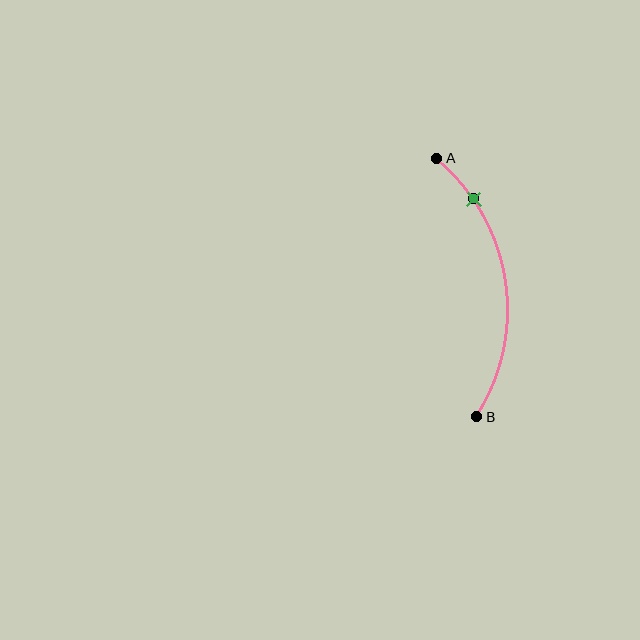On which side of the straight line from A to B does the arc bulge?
The arc bulges to the right of the straight line connecting A and B.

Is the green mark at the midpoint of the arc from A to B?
No. The green mark lies on the arc but is closer to endpoint A. The arc midpoint would be at the point on the curve equidistant along the arc from both A and B.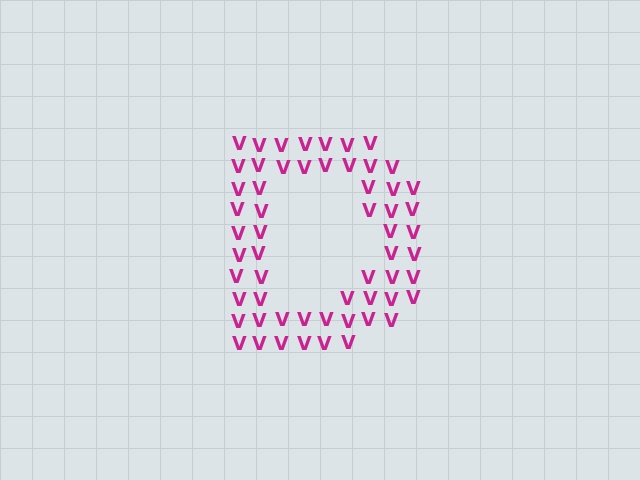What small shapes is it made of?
It is made of small letter V's.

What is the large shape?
The large shape is the letter D.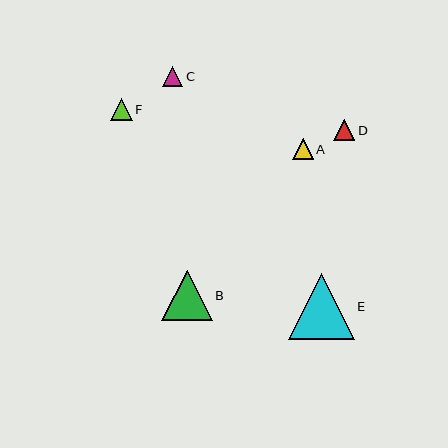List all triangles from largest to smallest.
From largest to smallest: E, B, F, D, A, C.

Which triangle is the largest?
Triangle E is the largest with a size of approximately 65 pixels.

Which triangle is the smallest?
Triangle C is the smallest with a size of approximately 20 pixels.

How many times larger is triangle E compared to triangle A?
Triangle E is approximately 3.2 times the size of triangle A.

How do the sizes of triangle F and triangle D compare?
Triangle F and triangle D are approximately the same size.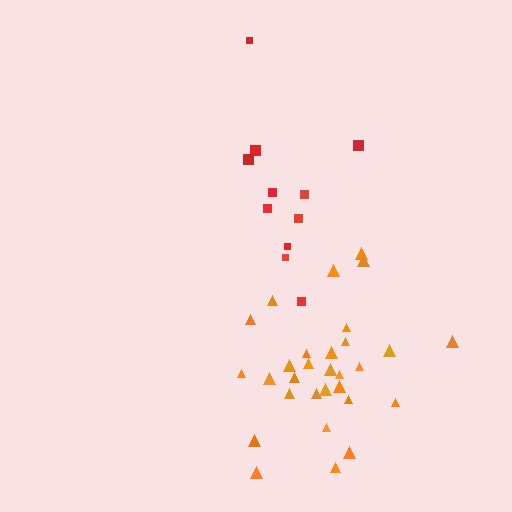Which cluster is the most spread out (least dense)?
Red.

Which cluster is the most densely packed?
Orange.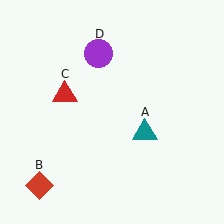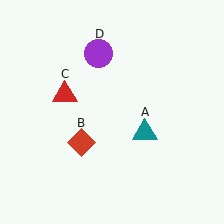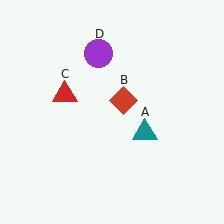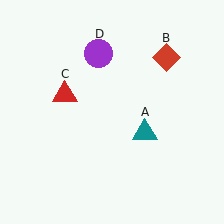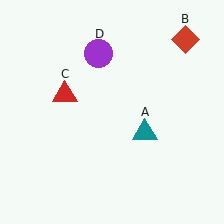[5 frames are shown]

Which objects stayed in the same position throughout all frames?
Teal triangle (object A) and red triangle (object C) and purple circle (object D) remained stationary.